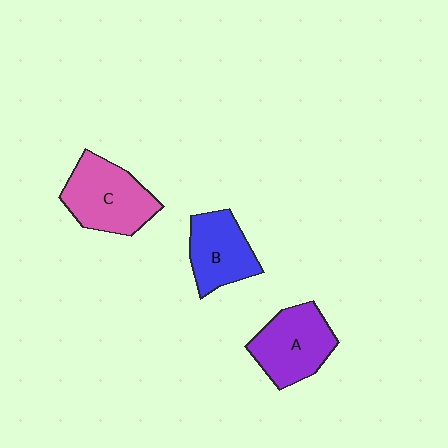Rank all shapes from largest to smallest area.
From largest to smallest: C (pink), A (purple), B (blue).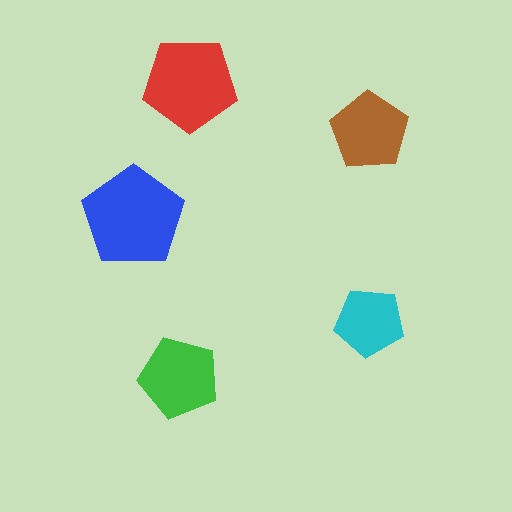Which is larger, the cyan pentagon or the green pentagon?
The green one.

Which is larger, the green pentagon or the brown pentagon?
The green one.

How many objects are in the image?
There are 5 objects in the image.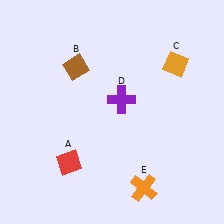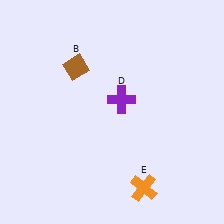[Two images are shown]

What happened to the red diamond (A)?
The red diamond (A) was removed in Image 2. It was in the bottom-left area of Image 1.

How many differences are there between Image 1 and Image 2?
There are 2 differences between the two images.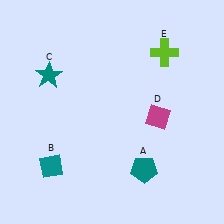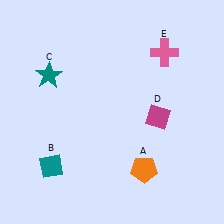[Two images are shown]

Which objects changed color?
A changed from teal to orange. E changed from lime to pink.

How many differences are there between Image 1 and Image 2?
There are 2 differences between the two images.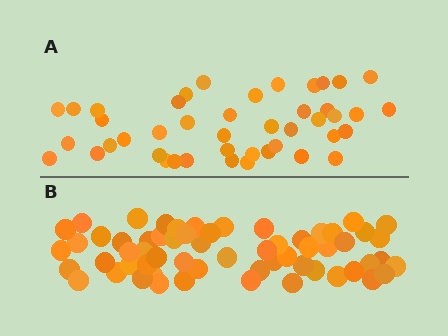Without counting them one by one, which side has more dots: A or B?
Region B (the bottom region) has more dots.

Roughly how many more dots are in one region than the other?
Region B has approximately 15 more dots than region A.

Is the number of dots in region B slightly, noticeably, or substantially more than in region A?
Region B has noticeably more, but not dramatically so. The ratio is roughly 1.4 to 1.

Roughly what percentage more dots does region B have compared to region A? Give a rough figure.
About 35% more.